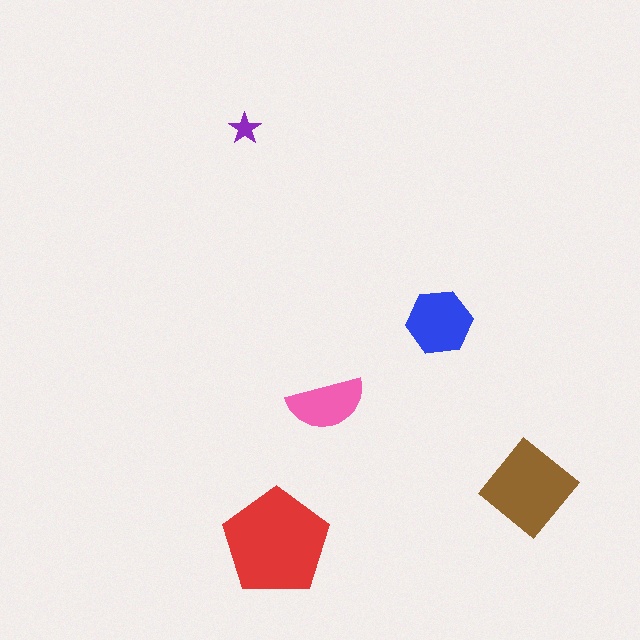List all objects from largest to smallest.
The red pentagon, the brown diamond, the blue hexagon, the pink semicircle, the purple star.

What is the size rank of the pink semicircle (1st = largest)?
4th.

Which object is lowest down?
The red pentagon is bottommost.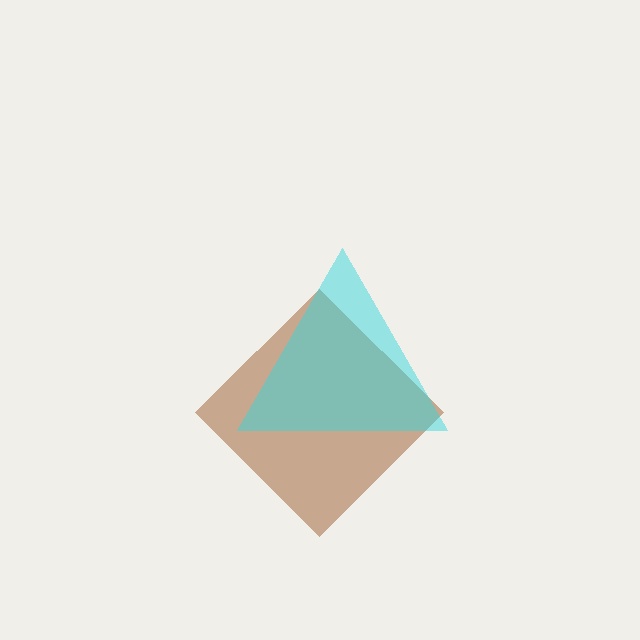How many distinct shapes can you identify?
There are 2 distinct shapes: a brown diamond, a cyan triangle.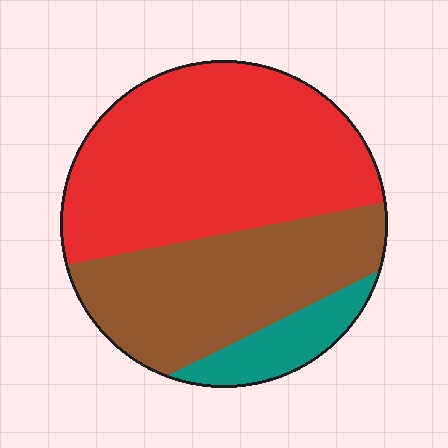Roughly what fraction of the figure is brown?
Brown covers around 35% of the figure.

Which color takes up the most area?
Red, at roughly 55%.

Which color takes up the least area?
Teal, at roughly 10%.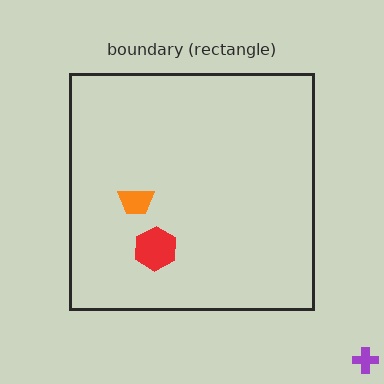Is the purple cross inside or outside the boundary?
Outside.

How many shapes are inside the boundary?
2 inside, 1 outside.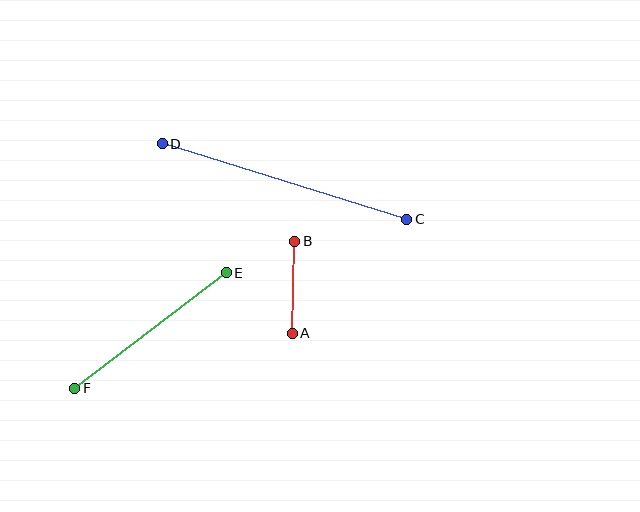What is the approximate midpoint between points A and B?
The midpoint is at approximately (293, 287) pixels.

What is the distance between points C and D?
The distance is approximately 256 pixels.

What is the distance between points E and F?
The distance is approximately 190 pixels.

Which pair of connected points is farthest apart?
Points C and D are farthest apart.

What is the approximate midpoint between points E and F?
The midpoint is at approximately (150, 331) pixels.